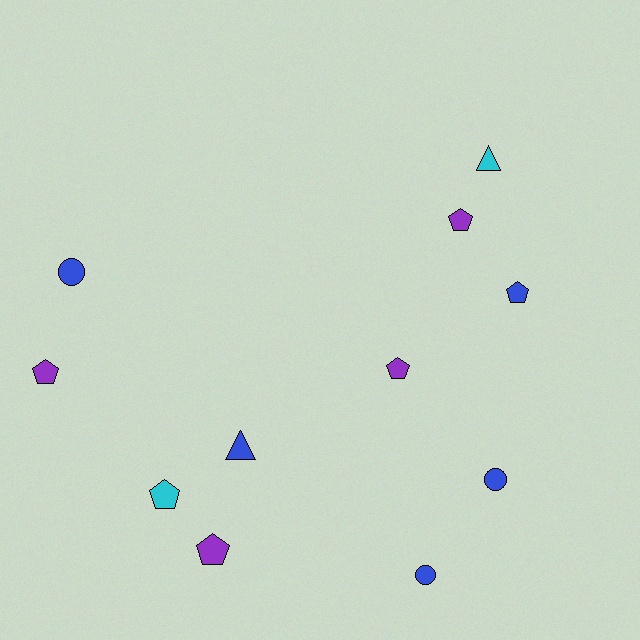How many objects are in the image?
There are 11 objects.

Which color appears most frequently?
Blue, with 5 objects.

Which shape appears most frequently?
Pentagon, with 6 objects.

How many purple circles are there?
There are no purple circles.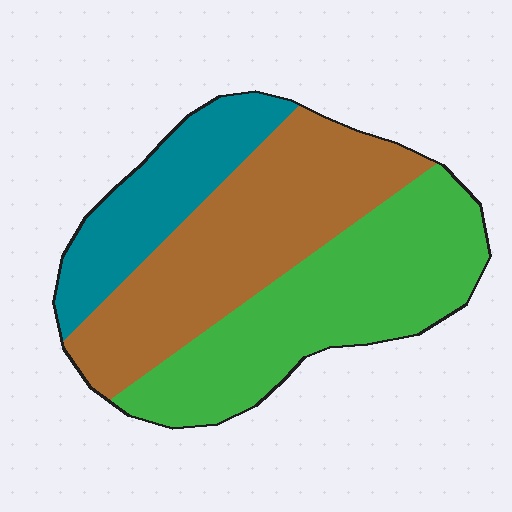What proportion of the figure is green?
Green covers around 40% of the figure.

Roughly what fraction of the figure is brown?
Brown covers around 40% of the figure.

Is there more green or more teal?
Green.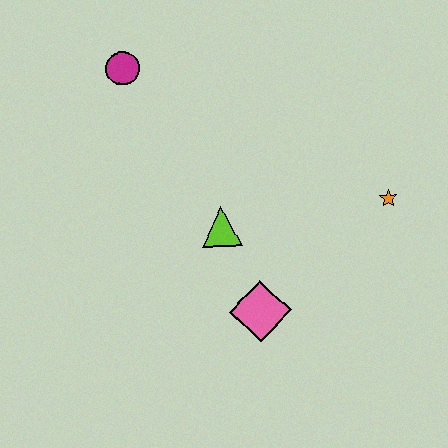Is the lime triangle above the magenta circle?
No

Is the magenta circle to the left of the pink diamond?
Yes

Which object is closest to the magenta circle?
The lime triangle is closest to the magenta circle.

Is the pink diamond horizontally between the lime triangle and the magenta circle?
No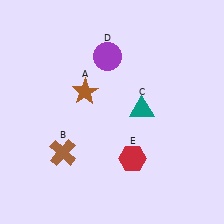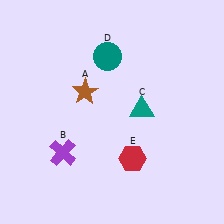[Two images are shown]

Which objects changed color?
B changed from brown to purple. D changed from purple to teal.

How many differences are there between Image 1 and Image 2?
There are 2 differences between the two images.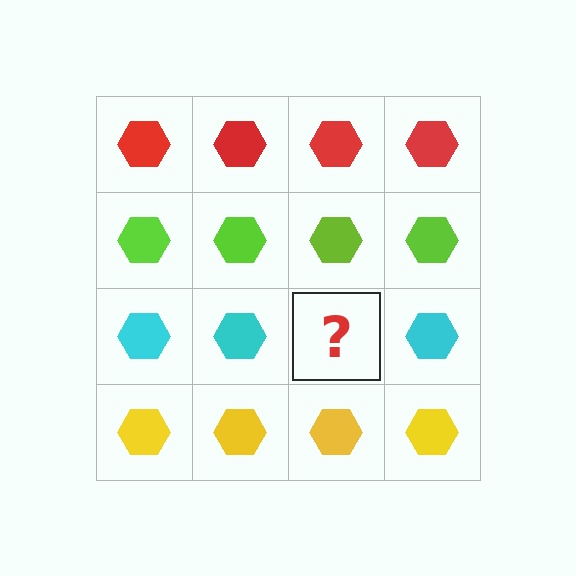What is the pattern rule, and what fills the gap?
The rule is that each row has a consistent color. The gap should be filled with a cyan hexagon.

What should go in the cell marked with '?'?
The missing cell should contain a cyan hexagon.